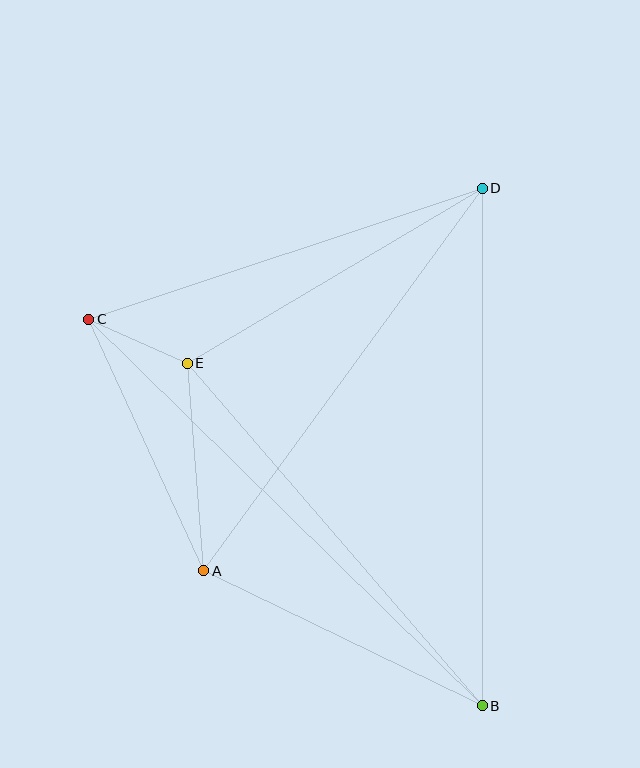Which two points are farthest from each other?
Points B and C are farthest from each other.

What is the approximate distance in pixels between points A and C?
The distance between A and C is approximately 277 pixels.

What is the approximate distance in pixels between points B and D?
The distance between B and D is approximately 518 pixels.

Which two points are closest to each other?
Points C and E are closest to each other.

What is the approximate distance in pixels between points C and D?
The distance between C and D is approximately 415 pixels.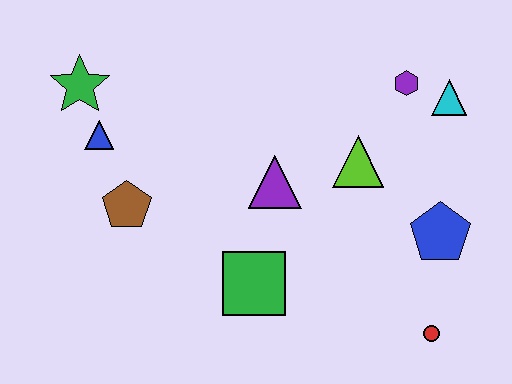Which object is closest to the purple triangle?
The lime triangle is closest to the purple triangle.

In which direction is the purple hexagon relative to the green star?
The purple hexagon is to the right of the green star.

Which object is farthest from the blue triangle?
The red circle is farthest from the blue triangle.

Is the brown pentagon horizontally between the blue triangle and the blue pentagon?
Yes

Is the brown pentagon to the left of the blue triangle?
No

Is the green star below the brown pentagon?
No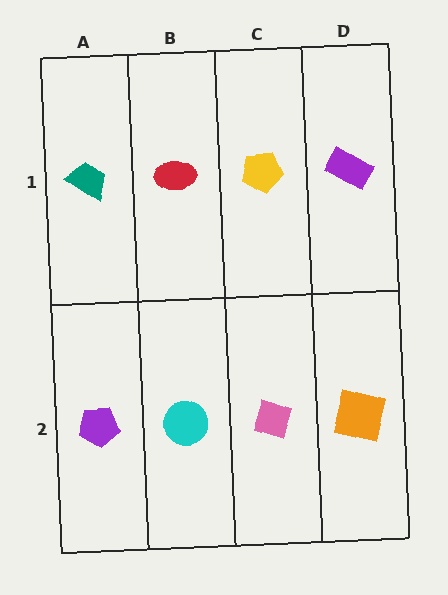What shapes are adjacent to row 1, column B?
A cyan circle (row 2, column B), a teal trapezoid (row 1, column A), a yellow pentagon (row 1, column C).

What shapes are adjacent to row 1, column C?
A pink diamond (row 2, column C), a red ellipse (row 1, column B), a purple rectangle (row 1, column D).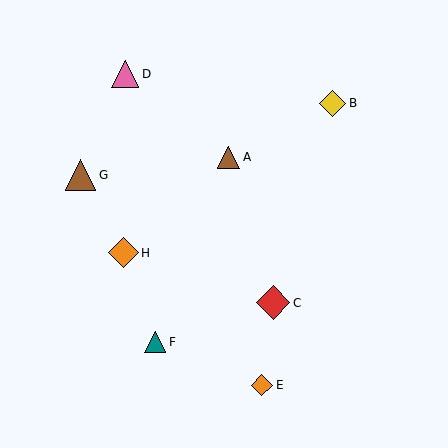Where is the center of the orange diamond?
The center of the orange diamond is at (123, 253).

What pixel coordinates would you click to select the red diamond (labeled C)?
Click at (273, 303) to select the red diamond C.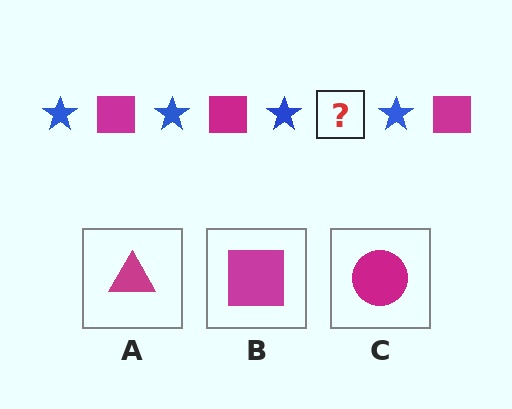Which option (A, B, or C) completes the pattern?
B.